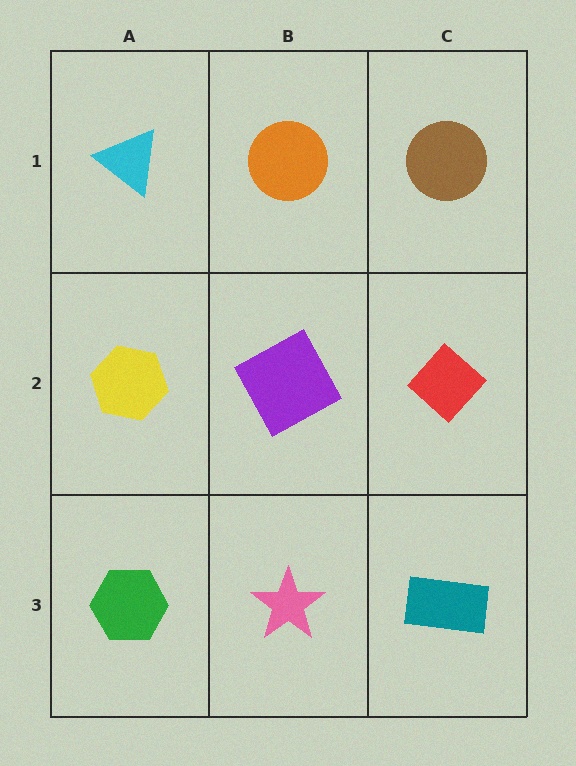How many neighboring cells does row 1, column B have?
3.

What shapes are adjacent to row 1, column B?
A purple square (row 2, column B), a cyan triangle (row 1, column A), a brown circle (row 1, column C).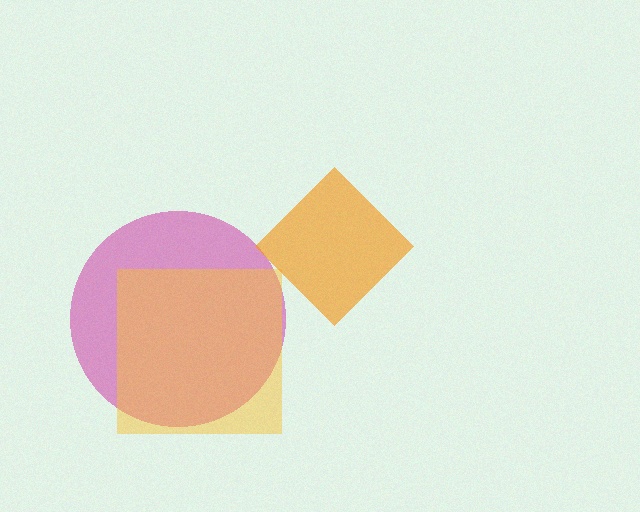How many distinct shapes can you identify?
There are 3 distinct shapes: a magenta circle, a yellow square, an orange diamond.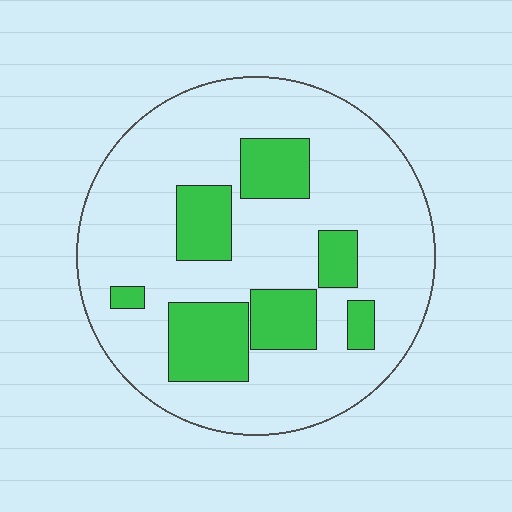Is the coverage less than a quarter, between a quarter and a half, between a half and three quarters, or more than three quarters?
Less than a quarter.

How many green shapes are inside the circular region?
7.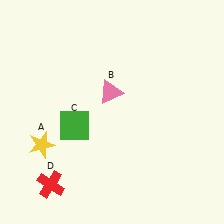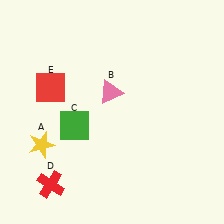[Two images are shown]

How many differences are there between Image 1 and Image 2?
There is 1 difference between the two images.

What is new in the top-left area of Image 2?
A red square (E) was added in the top-left area of Image 2.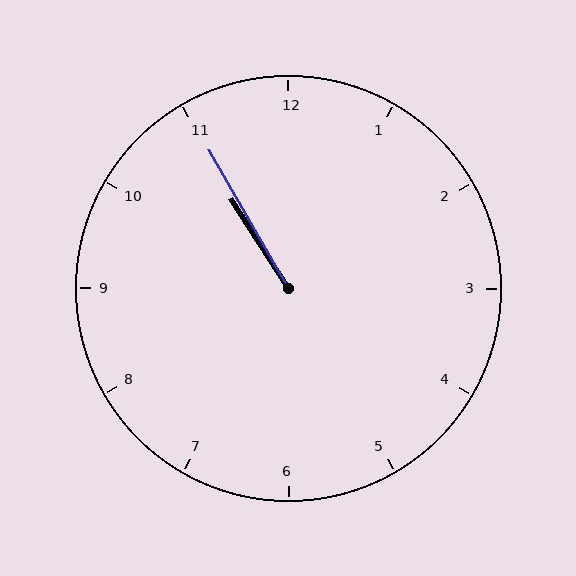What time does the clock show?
10:55.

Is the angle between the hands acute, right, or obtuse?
It is acute.